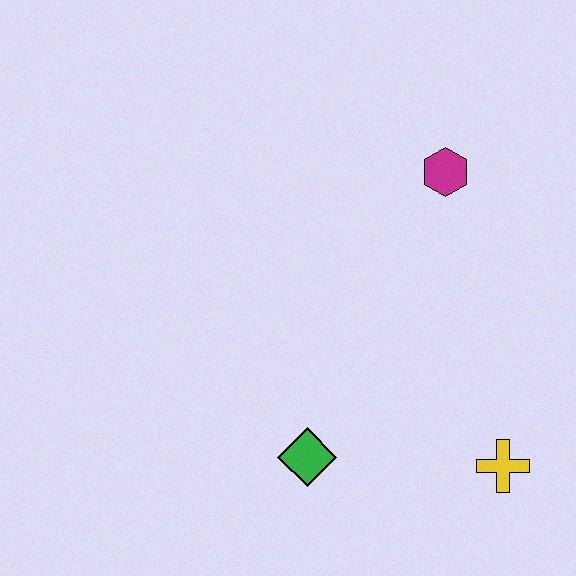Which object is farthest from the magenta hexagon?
The green diamond is farthest from the magenta hexagon.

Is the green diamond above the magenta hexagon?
No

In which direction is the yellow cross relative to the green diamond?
The yellow cross is to the right of the green diamond.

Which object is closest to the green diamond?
The yellow cross is closest to the green diamond.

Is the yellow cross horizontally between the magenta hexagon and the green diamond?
No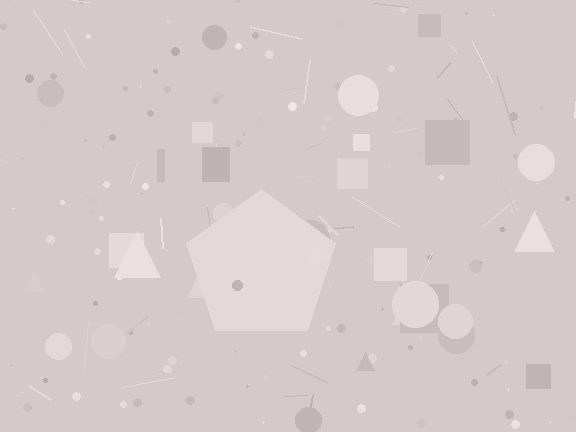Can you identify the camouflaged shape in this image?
The camouflaged shape is a pentagon.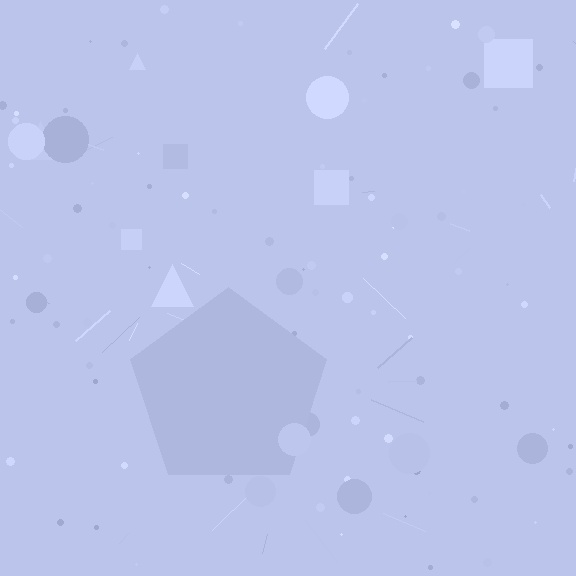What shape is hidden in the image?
A pentagon is hidden in the image.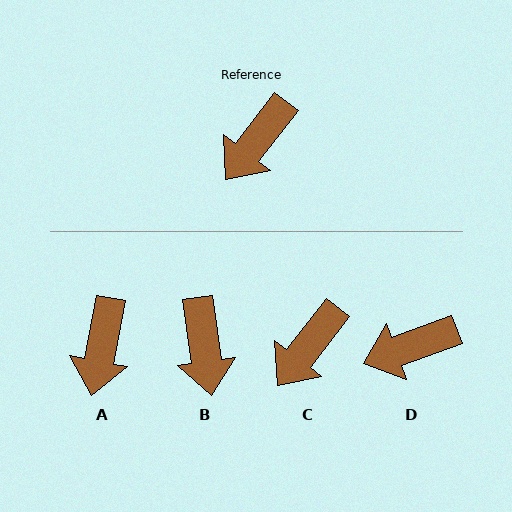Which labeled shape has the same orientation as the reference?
C.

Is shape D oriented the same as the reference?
No, it is off by about 32 degrees.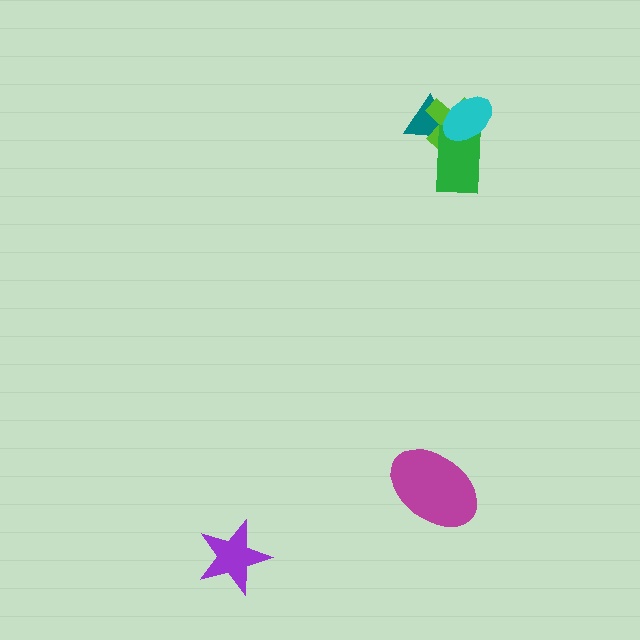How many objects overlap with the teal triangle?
3 objects overlap with the teal triangle.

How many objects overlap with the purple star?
0 objects overlap with the purple star.